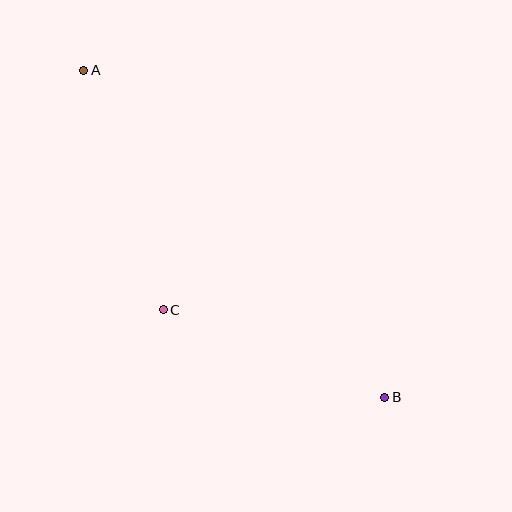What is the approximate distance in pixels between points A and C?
The distance between A and C is approximately 252 pixels.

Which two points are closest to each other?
Points B and C are closest to each other.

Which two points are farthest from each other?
Points A and B are farthest from each other.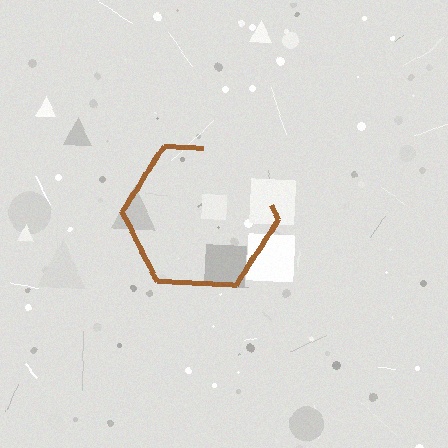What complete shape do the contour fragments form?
The contour fragments form a hexagon.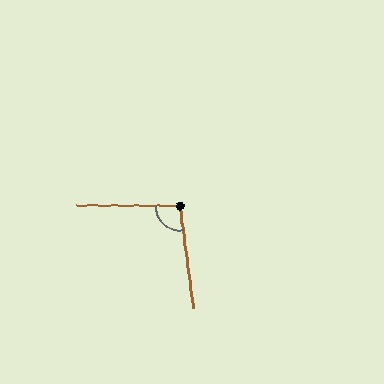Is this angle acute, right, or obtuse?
It is obtuse.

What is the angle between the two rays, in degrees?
Approximately 97 degrees.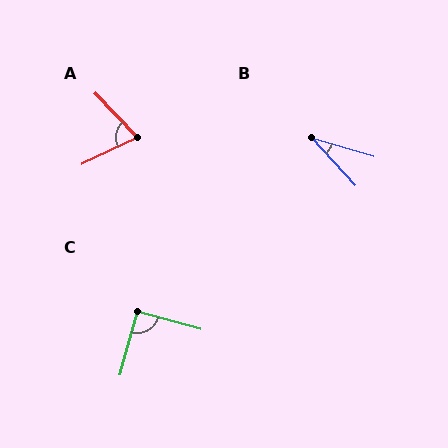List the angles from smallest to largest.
B (31°), A (72°), C (90°).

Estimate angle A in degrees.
Approximately 72 degrees.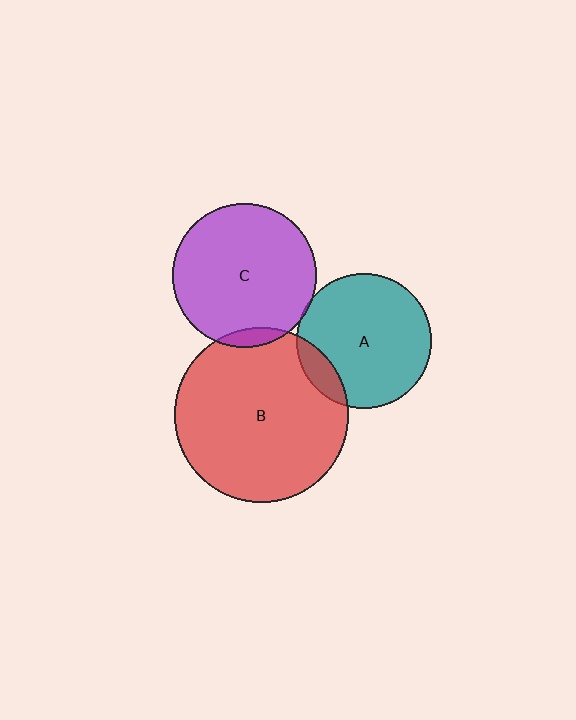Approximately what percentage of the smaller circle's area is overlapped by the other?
Approximately 10%.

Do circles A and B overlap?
Yes.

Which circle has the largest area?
Circle B (red).